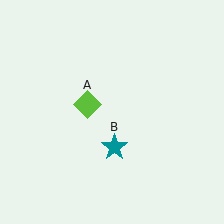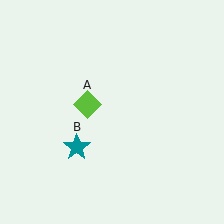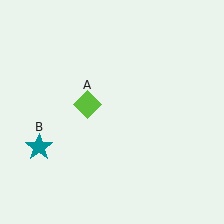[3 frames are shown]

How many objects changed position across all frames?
1 object changed position: teal star (object B).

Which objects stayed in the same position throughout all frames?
Lime diamond (object A) remained stationary.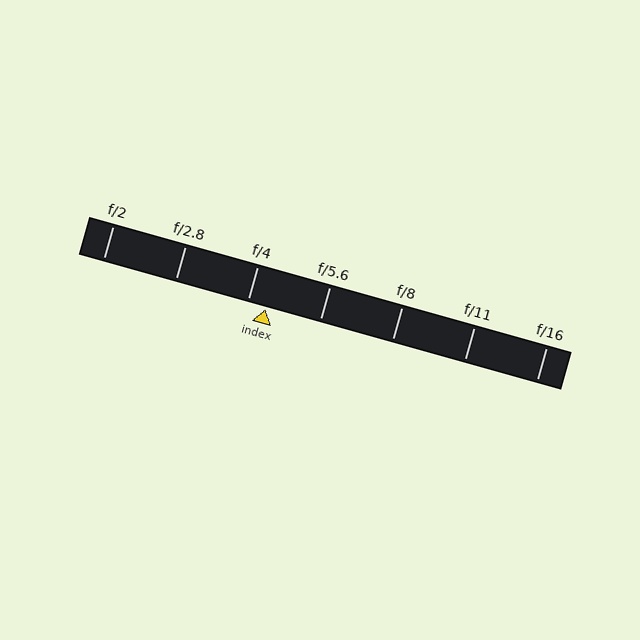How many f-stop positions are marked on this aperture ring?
There are 7 f-stop positions marked.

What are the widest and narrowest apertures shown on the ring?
The widest aperture shown is f/2 and the narrowest is f/16.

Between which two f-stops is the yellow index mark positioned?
The index mark is between f/4 and f/5.6.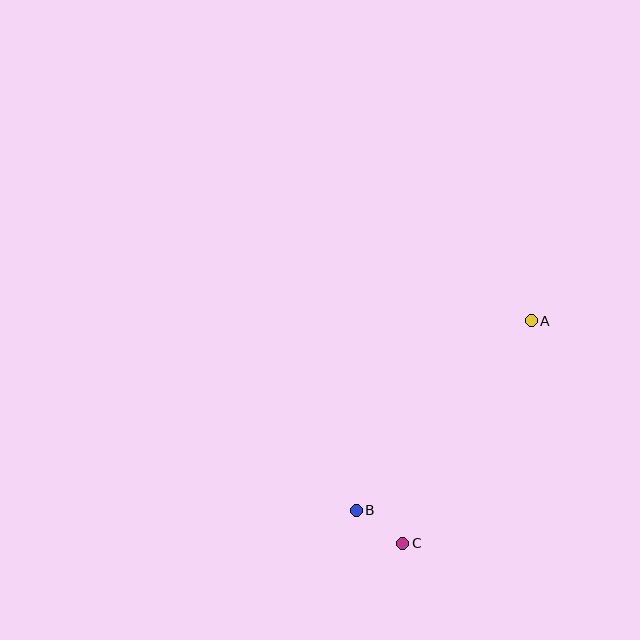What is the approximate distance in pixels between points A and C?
The distance between A and C is approximately 257 pixels.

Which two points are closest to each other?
Points B and C are closest to each other.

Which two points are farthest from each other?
Points A and B are farthest from each other.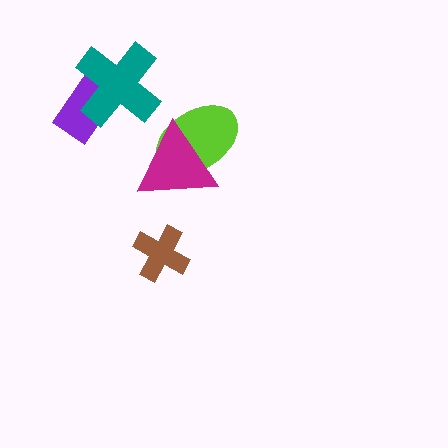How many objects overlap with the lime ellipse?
1 object overlaps with the lime ellipse.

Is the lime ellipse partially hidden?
Yes, it is partially covered by another shape.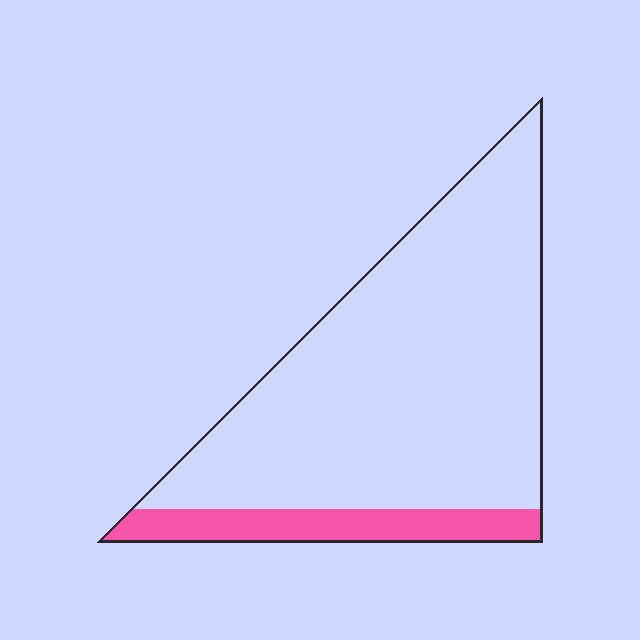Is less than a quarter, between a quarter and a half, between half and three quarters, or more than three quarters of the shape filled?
Less than a quarter.